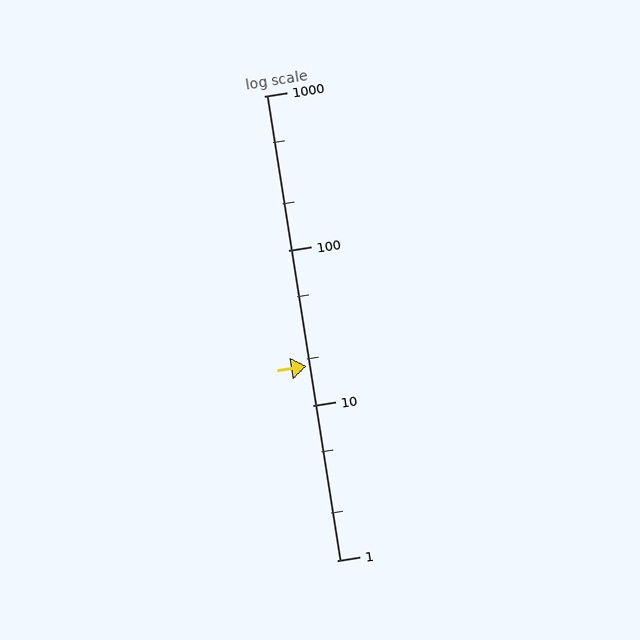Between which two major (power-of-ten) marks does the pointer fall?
The pointer is between 10 and 100.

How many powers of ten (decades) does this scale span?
The scale spans 3 decades, from 1 to 1000.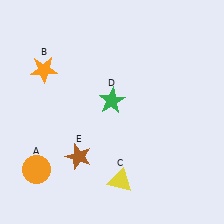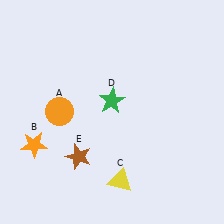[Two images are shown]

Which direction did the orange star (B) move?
The orange star (B) moved down.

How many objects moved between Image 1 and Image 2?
2 objects moved between the two images.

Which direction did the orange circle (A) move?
The orange circle (A) moved up.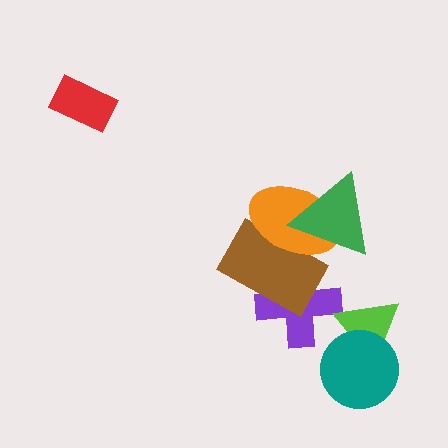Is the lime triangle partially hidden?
Yes, it is partially covered by another shape.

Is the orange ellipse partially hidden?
Yes, it is partially covered by another shape.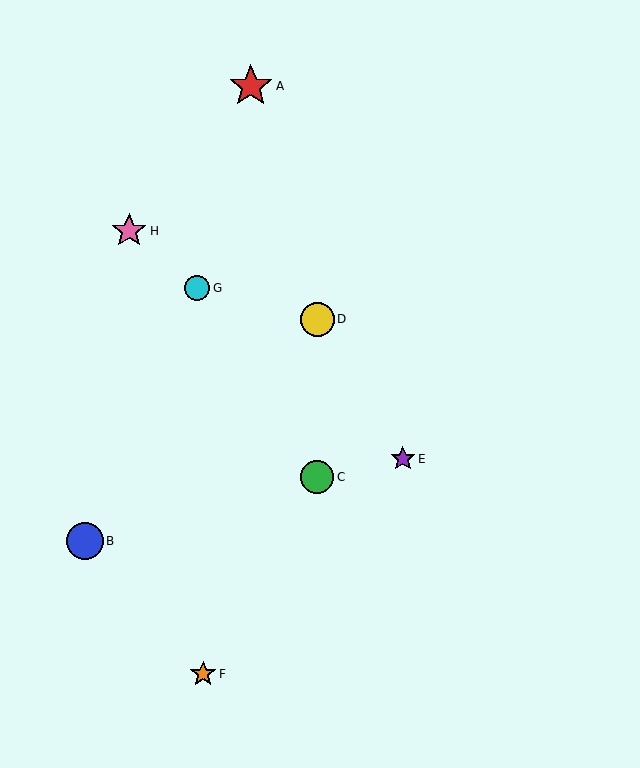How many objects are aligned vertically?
2 objects (C, D) are aligned vertically.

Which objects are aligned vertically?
Objects C, D are aligned vertically.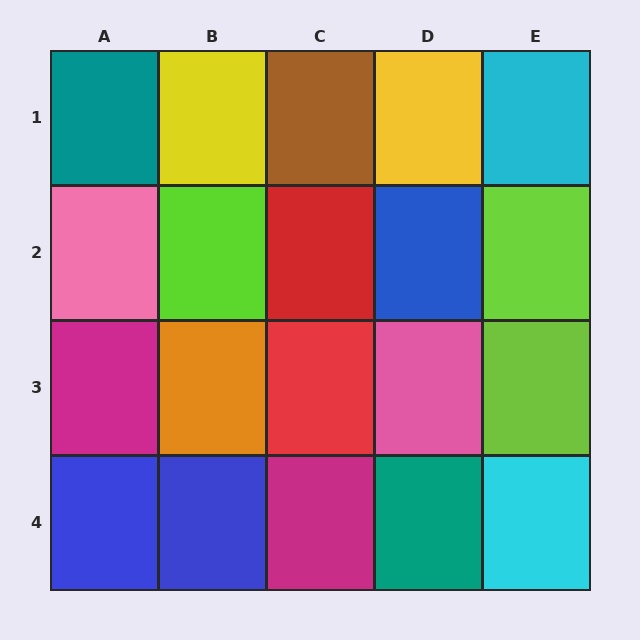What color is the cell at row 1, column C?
Brown.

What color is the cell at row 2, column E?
Lime.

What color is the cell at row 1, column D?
Yellow.